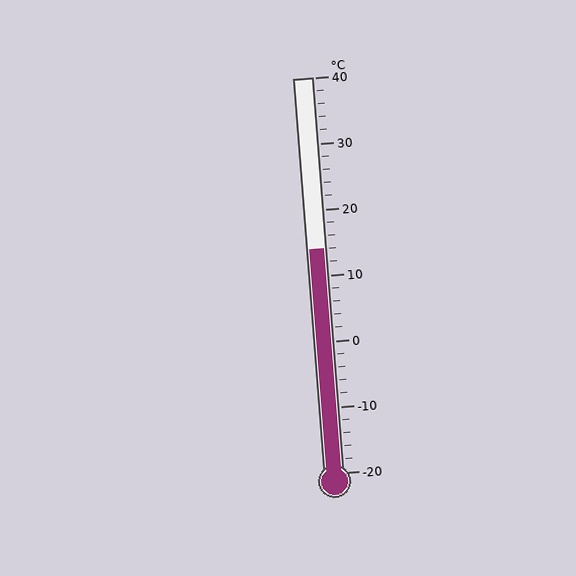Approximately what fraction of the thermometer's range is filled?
The thermometer is filled to approximately 55% of its range.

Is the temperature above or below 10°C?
The temperature is above 10°C.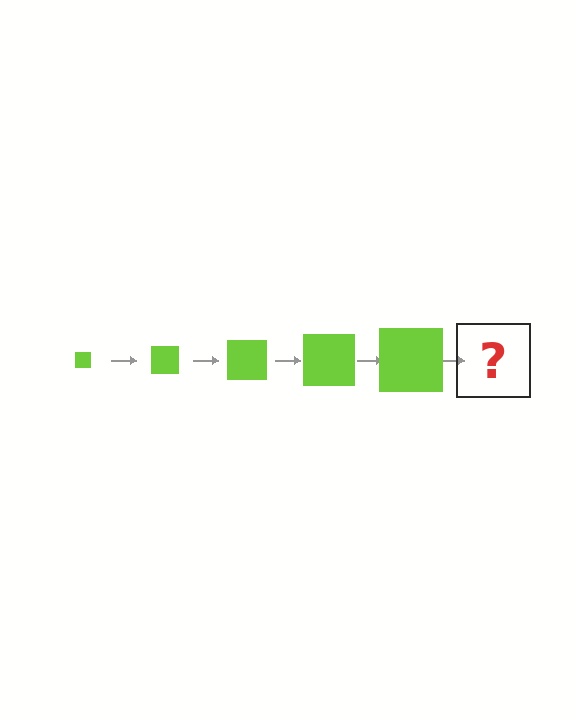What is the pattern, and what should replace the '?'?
The pattern is that the square gets progressively larger each step. The '?' should be a lime square, larger than the previous one.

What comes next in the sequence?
The next element should be a lime square, larger than the previous one.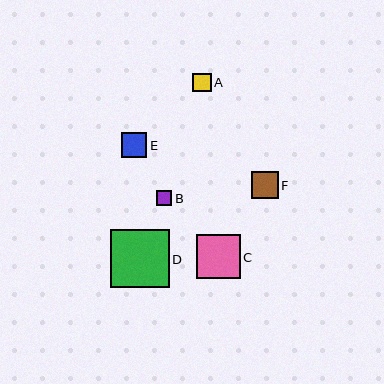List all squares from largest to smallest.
From largest to smallest: D, C, F, E, A, B.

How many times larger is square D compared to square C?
Square D is approximately 1.3 times the size of square C.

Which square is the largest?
Square D is the largest with a size of approximately 58 pixels.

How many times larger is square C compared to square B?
Square C is approximately 2.9 times the size of square B.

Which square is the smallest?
Square B is the smallest with a size of approximately 15 pixels.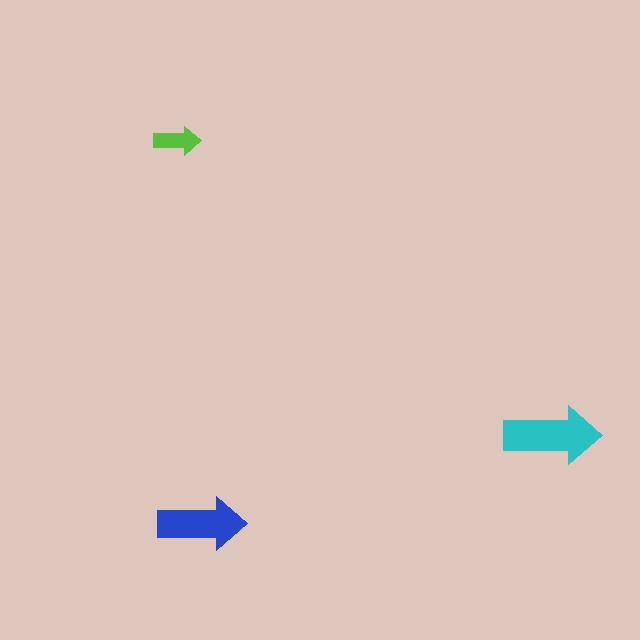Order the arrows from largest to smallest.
the cyan one, the blue one, the lime one.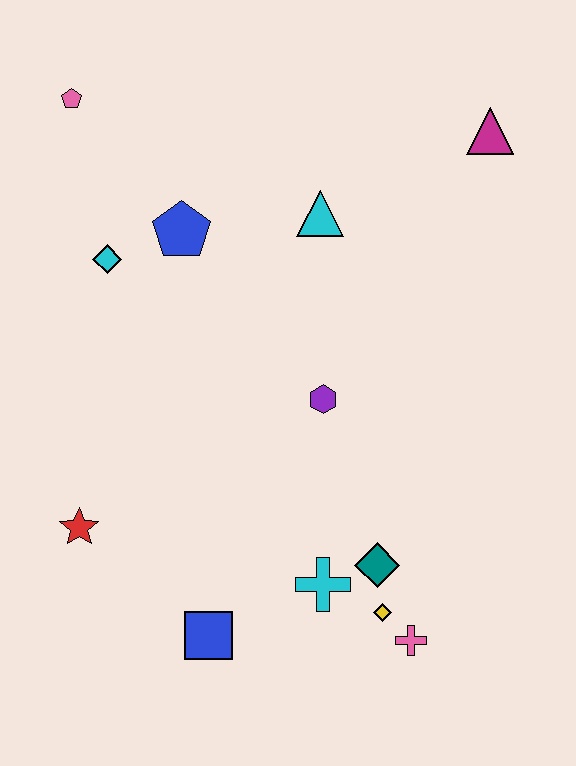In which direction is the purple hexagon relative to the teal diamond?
The purple hexagon is above the teal diamond.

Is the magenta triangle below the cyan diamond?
No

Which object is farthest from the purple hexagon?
The pink pentagon is farthest from the purple hexagon.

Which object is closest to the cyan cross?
The teal diamond is closest to the cyan cross.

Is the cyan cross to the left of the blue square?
No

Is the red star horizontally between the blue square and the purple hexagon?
No